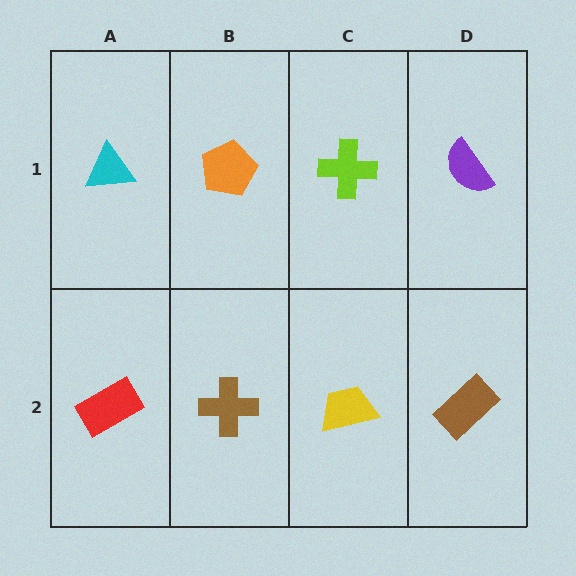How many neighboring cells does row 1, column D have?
2.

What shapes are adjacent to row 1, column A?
A red rectangle (row 2, column A), an orange pentagon (row 1, column B).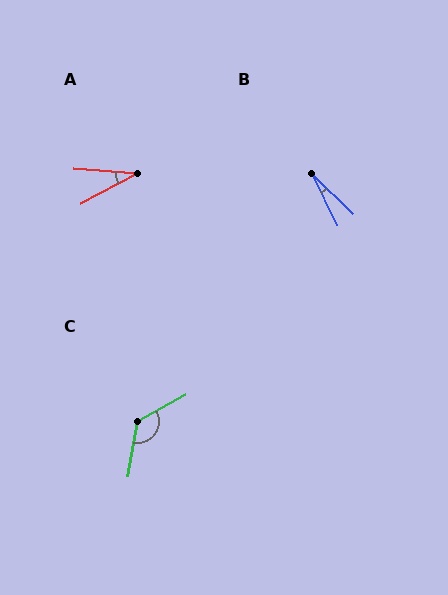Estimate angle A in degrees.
Approximately 33 degrees.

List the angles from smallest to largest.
B (20°), A (33°), C (129°).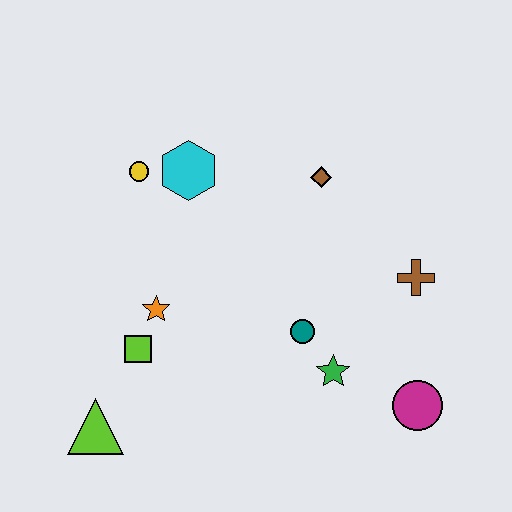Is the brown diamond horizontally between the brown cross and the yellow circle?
Yes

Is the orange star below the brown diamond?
Yes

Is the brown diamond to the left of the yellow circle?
No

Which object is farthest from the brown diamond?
The lime triangle is farthest from the brown diamond.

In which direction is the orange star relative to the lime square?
The orange star is above the lime square.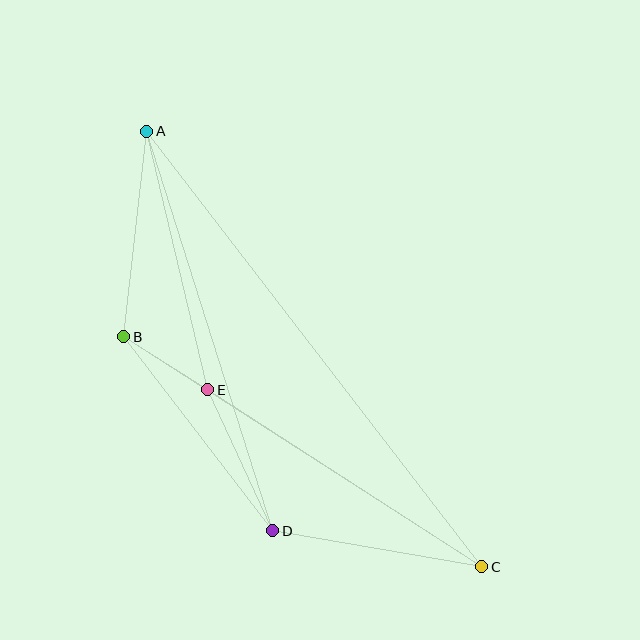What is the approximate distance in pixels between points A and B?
The distance between A and B is approximately 206 pixels.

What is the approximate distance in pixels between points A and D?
The distance between A and D is approximately 419 pixels.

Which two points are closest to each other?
Points B and E are closest to each other.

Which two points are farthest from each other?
Points A and C are farthest from each other.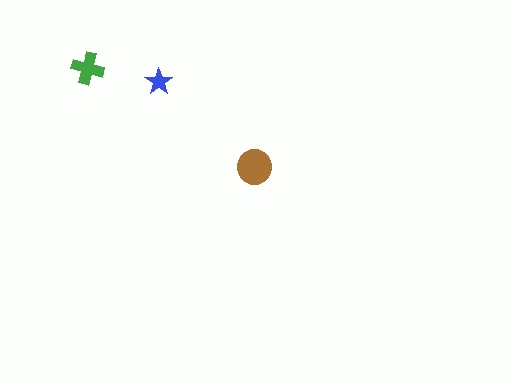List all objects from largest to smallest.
The brown circle, the green cross, the blue star.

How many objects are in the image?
There are 3 objects in the image.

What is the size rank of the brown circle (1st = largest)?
1st.